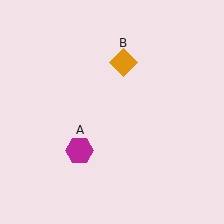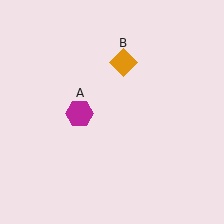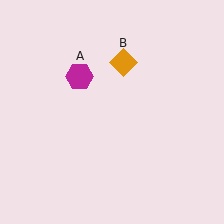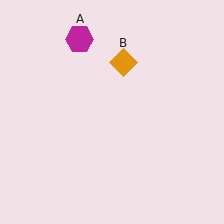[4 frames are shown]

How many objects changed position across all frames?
1 object changed position: magenta hexagon (object A).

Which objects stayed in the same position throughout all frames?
Orange diamond (object B) remained stationary.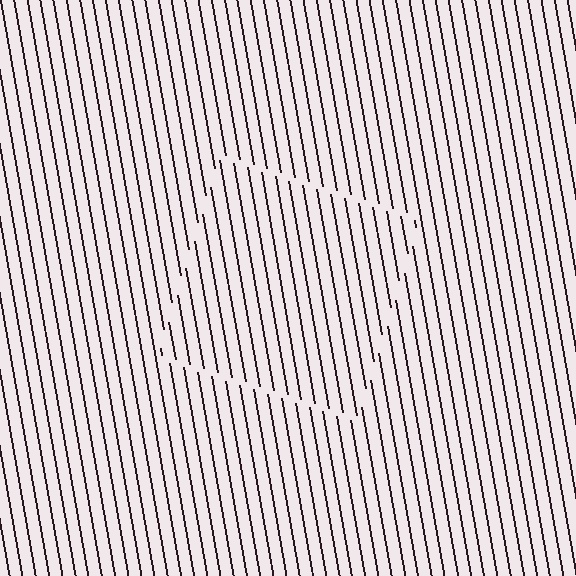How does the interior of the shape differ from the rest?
The interior of the shape contains the same grating, shifted by half a period — the contour is defined by the phase discontinuity where line-ends from the inner and outer gratings abut.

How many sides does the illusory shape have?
4 sides — the line-ends trace a square.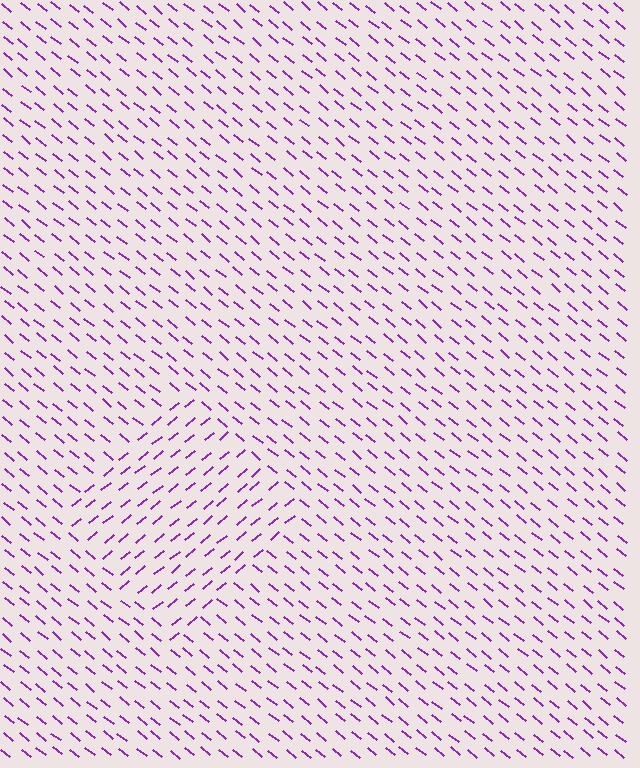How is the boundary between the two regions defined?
The boundary is defined purely by a change in line orientation (approximately 78 degrees difference). All lines are the same color and thickness.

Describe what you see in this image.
The image is filled with small purple line segments. A diamond region in the image has lines oriented differently from the surrounding lines, creating a visible texture boundary.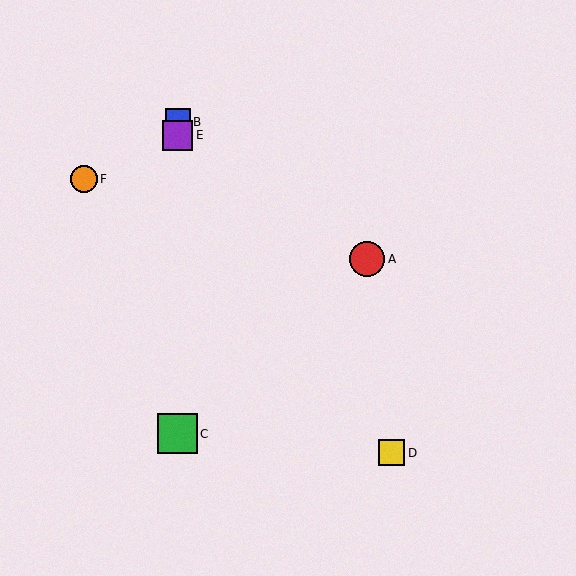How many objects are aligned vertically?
3 objects (B, C, E) are aligned vertically.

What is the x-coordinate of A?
Object A is at x≈367.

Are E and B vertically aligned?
Yes, both are at x≈178.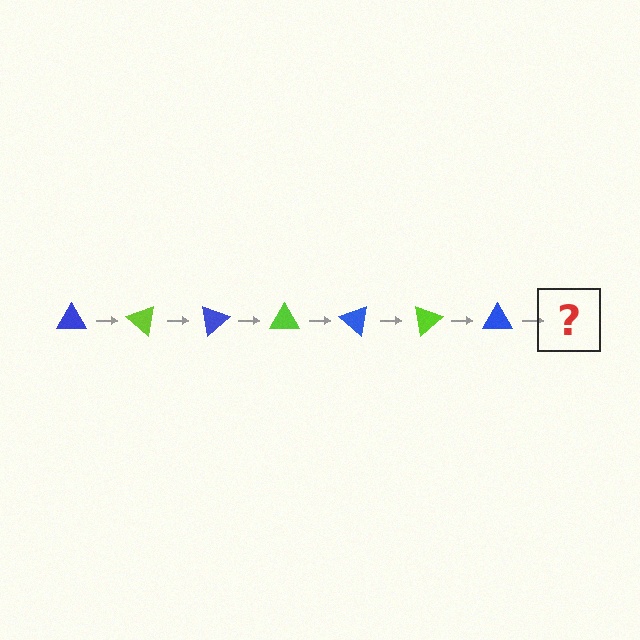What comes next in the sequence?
The next element should be a lime triangle, rotated 280 degrees from the start.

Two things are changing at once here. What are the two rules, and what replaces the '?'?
The two rules are that it rotates 40 degrees each step and the color cycles through blue and lime. The '?' should be a lime triangle, rotated 280 degrees from the start.